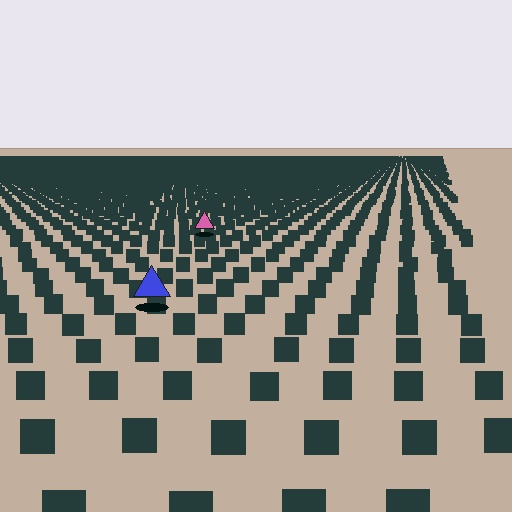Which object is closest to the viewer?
The blue triangle is closest. The texture marks near it are larger and more spread out.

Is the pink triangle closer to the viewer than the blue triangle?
No. The blue triangle is closer — you can tell from the texture gradient: the ground texture is coarser near it.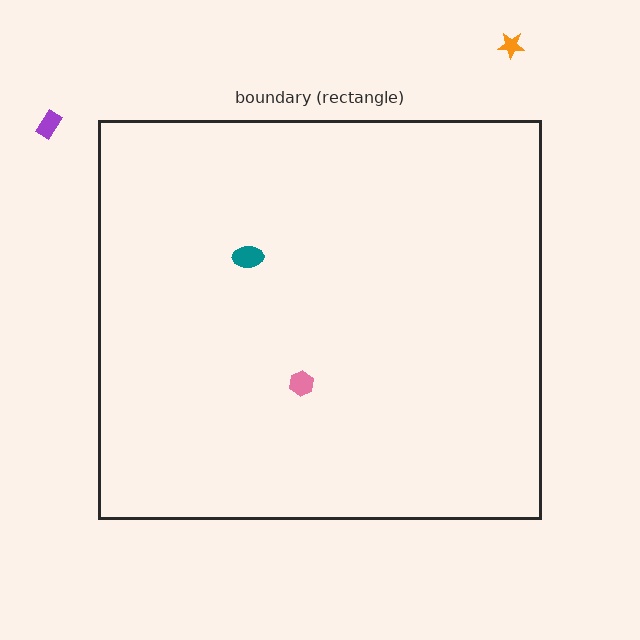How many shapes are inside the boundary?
2 inside, 2 outside.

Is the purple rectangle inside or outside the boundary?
Outside.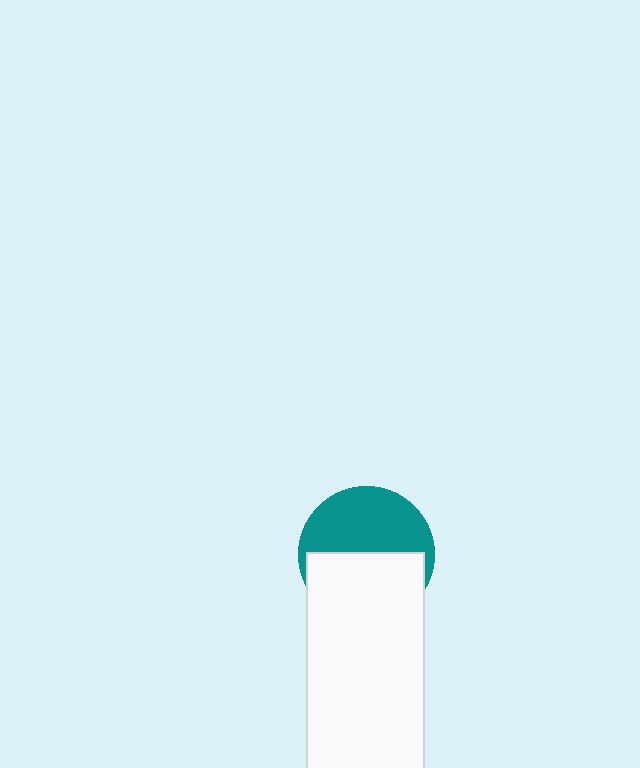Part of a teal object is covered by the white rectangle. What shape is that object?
It is a circle.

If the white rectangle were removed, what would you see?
You would see the complete teal circle.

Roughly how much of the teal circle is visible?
About half of it is visible (roughly 50%).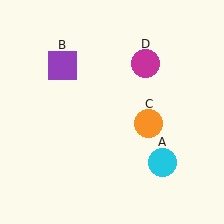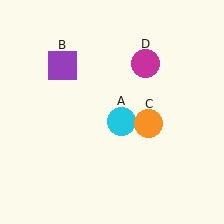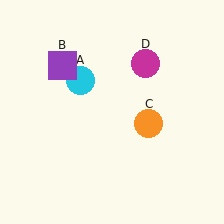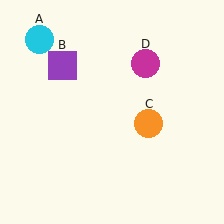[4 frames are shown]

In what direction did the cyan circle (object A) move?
The cyan circle (object A) moved up and to the left.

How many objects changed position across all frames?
1 object changed position: cyan circle (object A).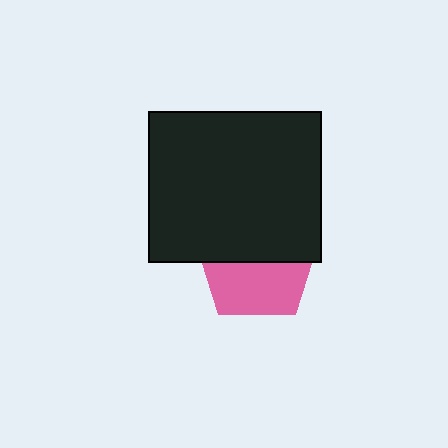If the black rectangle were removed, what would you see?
You would see the complete pink pentagon.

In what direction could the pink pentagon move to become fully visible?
The pink pentagon could move down. That would shift it out from behind the black rectangle entirely.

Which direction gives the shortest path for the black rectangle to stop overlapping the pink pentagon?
Moving up gives the shortest separation.